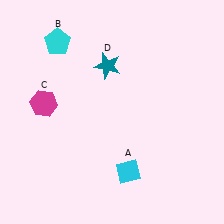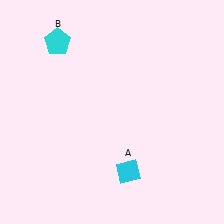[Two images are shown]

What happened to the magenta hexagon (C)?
The magenta hexagon (C) was removed in Image 2. It was in the top-left area of Image 1.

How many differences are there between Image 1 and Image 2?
There are 2 differences between the two images.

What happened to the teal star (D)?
The teal star (D) was removed in Image 2. It was in the top-left area of Image 1.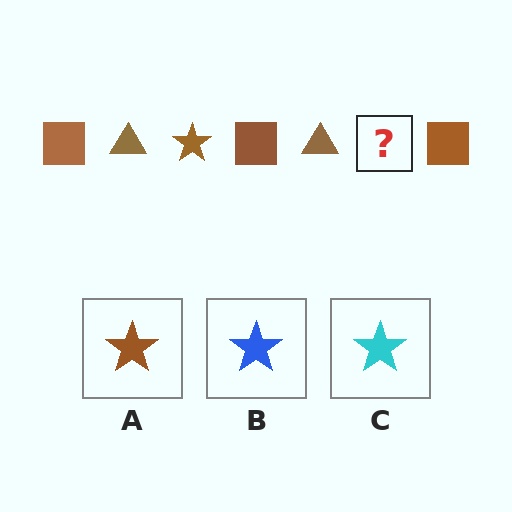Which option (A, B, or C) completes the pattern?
A.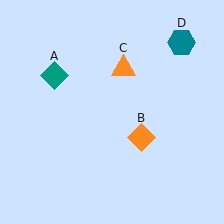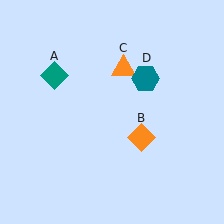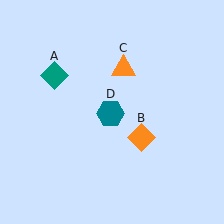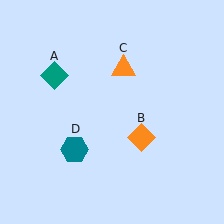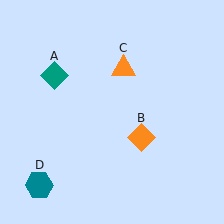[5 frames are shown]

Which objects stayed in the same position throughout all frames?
Teal diamond (object A) and orange diamond (object B) and orange triangle (object C) remained stationary.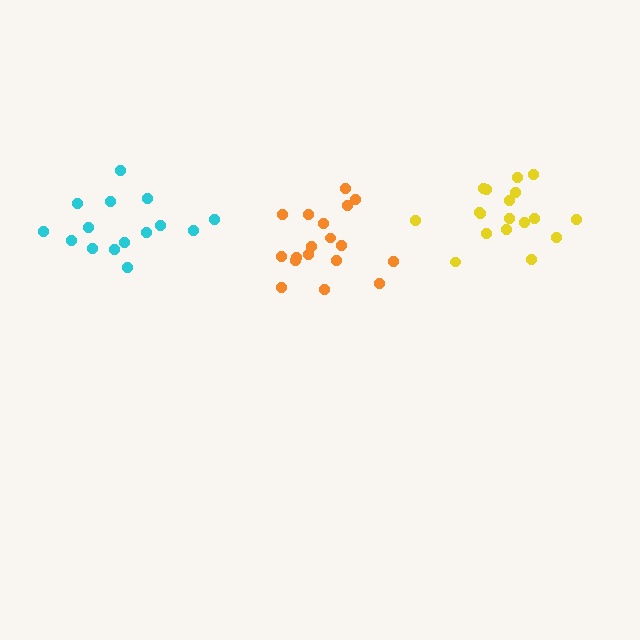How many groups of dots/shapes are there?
There are 3 groups.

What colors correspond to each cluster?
The clusters are colored: yellow, cyan, orange.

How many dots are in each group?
Group 1: 18 dots, Group 2: 15 dots, Group 3: 18 dots (51 total).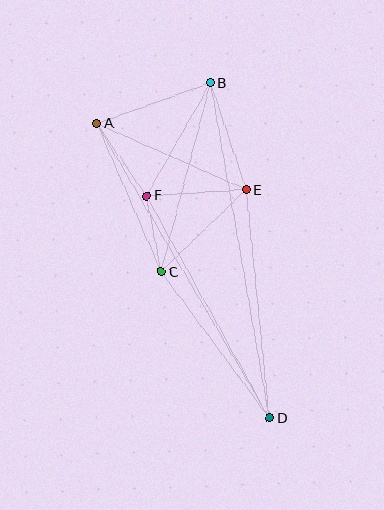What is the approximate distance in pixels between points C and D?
The distance between C and D is approximately 182 pixels.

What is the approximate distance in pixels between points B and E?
The distance between B and E is approximately 113 pixels.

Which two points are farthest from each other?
Points A and D are farthest from each other.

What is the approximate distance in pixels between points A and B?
The distance between A and B is approximately 120 pixels.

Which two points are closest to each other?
Points C and F are closest to each other.